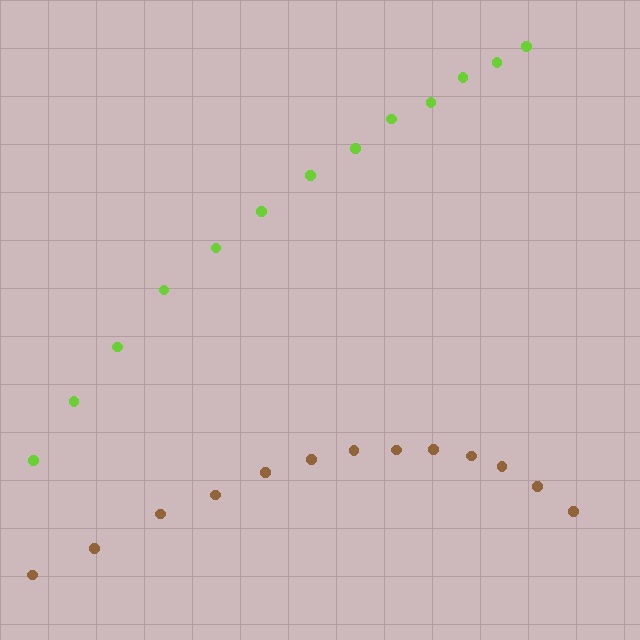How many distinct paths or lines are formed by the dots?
There are 2 distinct paths.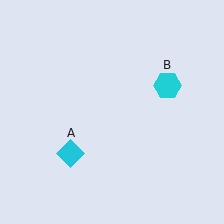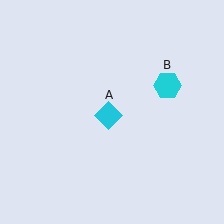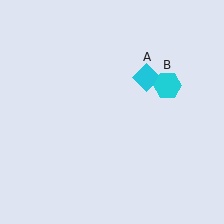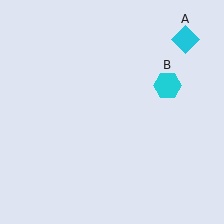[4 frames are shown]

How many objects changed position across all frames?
1 object changed position: cyan diamond (object A).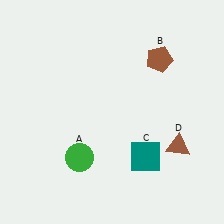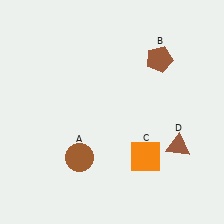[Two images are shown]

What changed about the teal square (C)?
In Image 1, C is teal. In Image 2, it changed to orange.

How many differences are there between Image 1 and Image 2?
There are 2 differences between the two images.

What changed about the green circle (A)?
In Image 1, A is green. In Image 2, it changed to brown.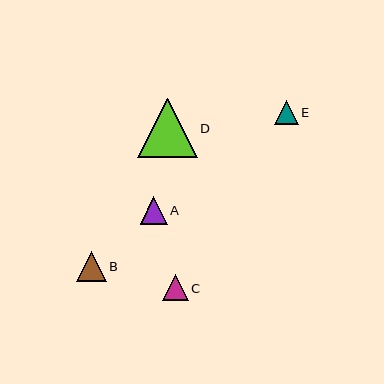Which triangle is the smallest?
Triangle E is the smallest with a size of approximately 23 pixels.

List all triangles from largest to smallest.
From largest to smallest: D, B, A, C, E.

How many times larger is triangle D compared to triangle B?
Triangle D is approximately 2.0 times the size of triangle B.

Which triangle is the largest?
Triangle D is the largest with a size of approximately 59 pixels.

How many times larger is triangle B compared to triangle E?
Triangle B is approximately 1.3 times the size of triangle E.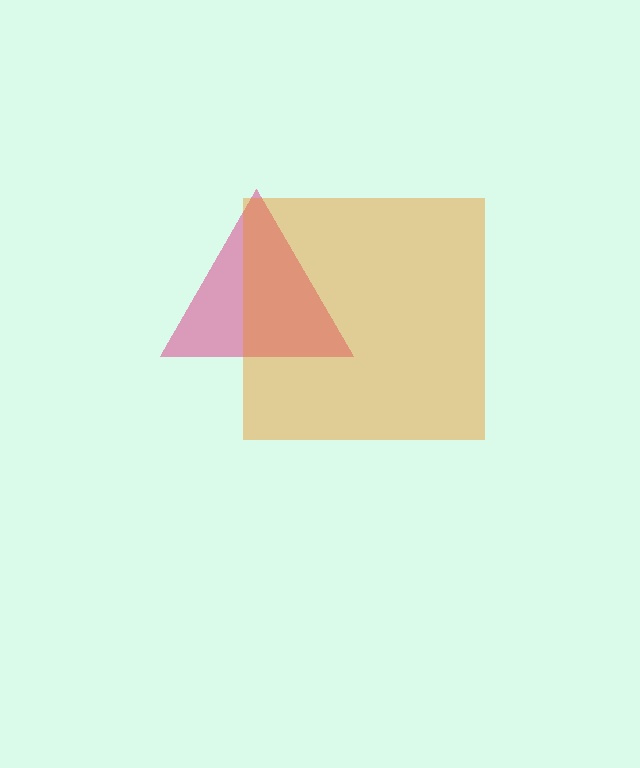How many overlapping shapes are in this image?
There are 2 overlapping shapes in the image.